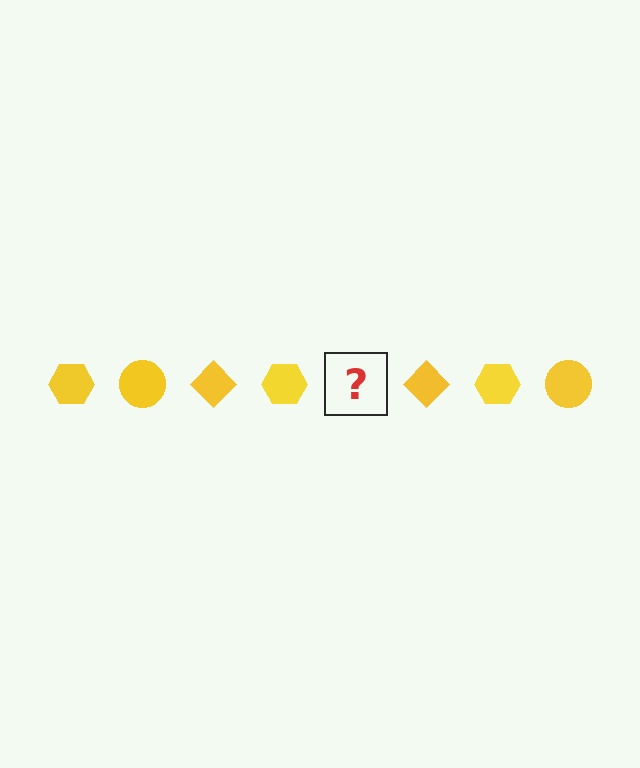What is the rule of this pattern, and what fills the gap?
The rule is that the pattern cycles through hexagon, circle, diamond shapes in yellow. The gap should be filled with a yellow circle.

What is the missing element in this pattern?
The missing element is a yellow circle.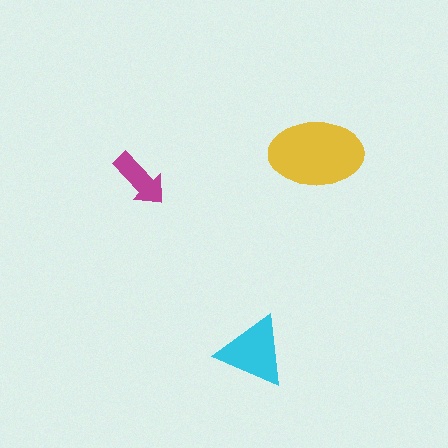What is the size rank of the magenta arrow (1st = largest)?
3rd.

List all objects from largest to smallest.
The yellow ellipse, the cyan triangle, the magenta arrow.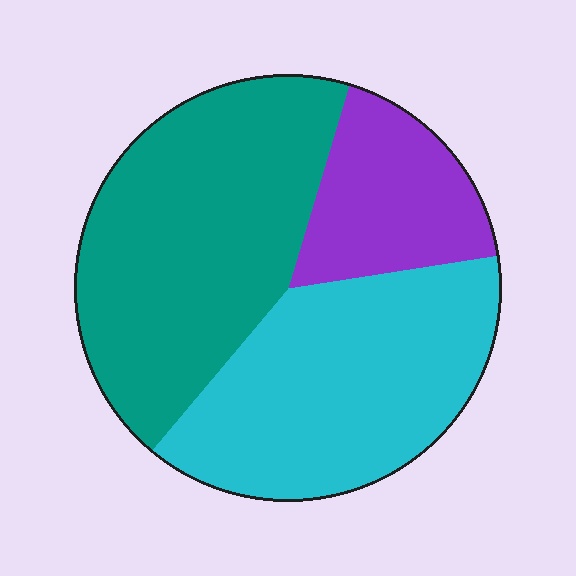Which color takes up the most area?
Teal, at roughly 45%.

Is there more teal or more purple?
Teal.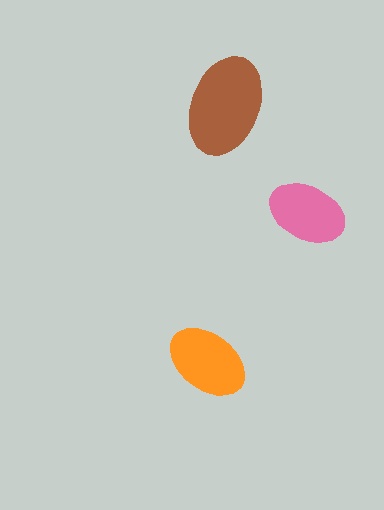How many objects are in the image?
There are 3 objects in the image.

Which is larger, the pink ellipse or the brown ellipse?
The brown one.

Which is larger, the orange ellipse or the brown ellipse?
The brown one.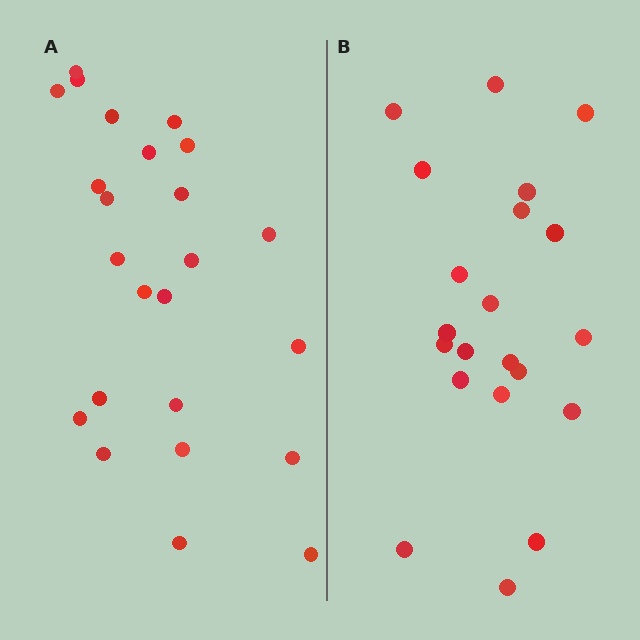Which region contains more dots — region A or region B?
Region A (the left region) has more dots.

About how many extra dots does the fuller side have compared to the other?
Region A has just a few more — roughly 2 or 3 more dots than region B.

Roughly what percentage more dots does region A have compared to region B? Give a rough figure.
About 15% more.